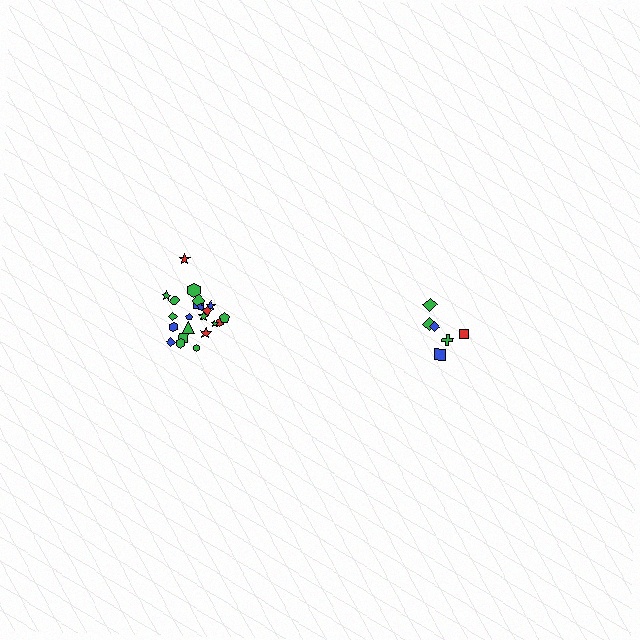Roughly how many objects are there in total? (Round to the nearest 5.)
Roughly 30 objects in total.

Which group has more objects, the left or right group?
The left group.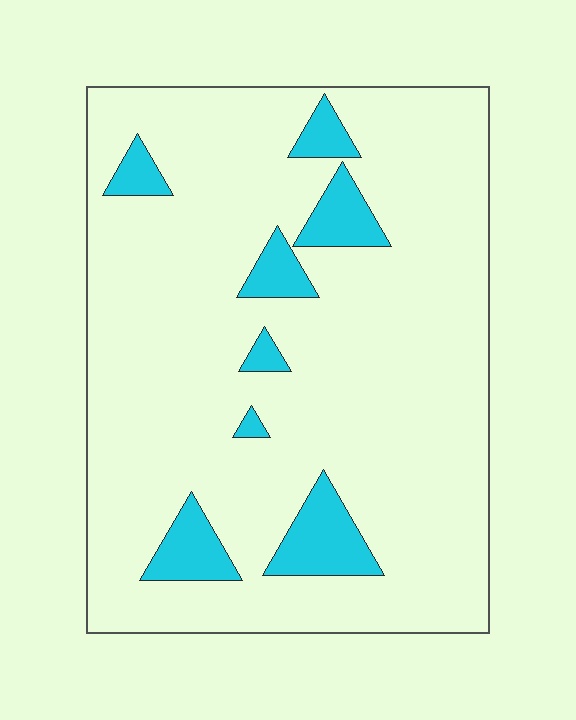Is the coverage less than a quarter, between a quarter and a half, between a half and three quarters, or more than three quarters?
Less than a quarter.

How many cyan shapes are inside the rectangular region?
8.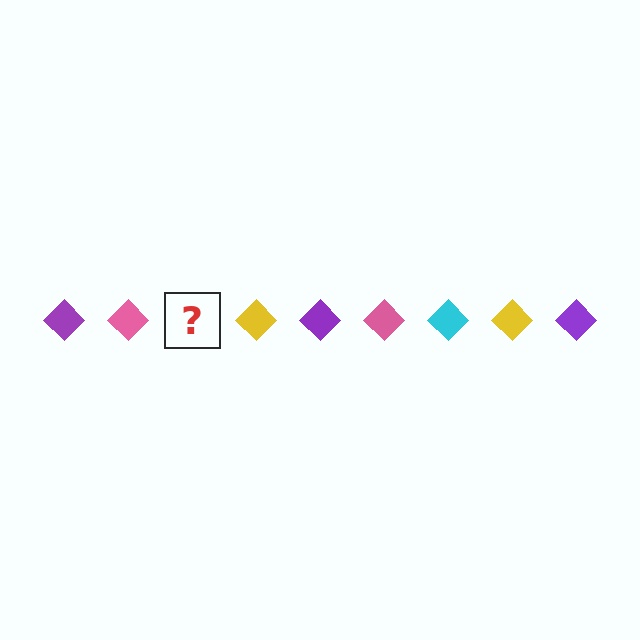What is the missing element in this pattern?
The missing element is a cyan diamond.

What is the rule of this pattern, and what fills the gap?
The rule is that the pattern cycles through purple, pink, cyan, yellow diamonds. The gap should be filled with a cyan diamond.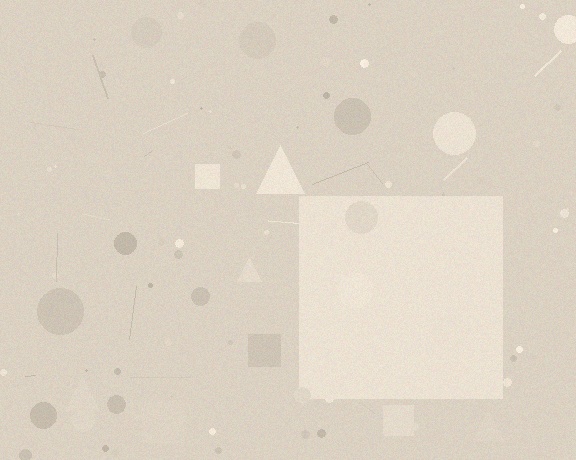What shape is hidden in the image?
A square is hidden in the image.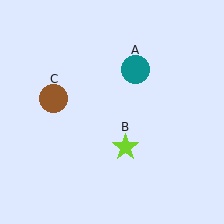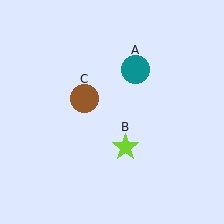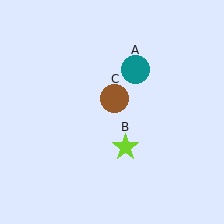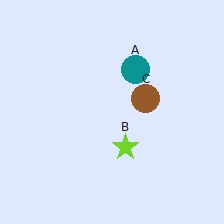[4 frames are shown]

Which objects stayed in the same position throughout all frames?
Teal circle (object A) and lime star (object B) remained stationary.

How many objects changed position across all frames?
1 object changed position: brown circle (object C).